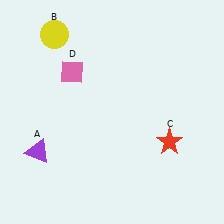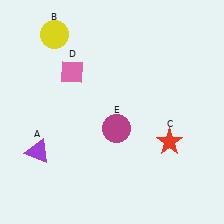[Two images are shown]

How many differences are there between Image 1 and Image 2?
There is 1 difference between the two images.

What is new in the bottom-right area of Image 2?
A magenta circle (E) was added in the bottom-right area of Image 2.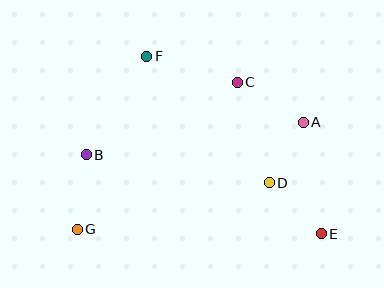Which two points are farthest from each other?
Points A and G are farthest from each other.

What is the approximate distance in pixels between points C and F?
The distance between C and F is approximately 94 pixels.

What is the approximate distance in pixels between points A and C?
The distance between A and C is approximately 77 pixels.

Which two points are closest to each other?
Points A and D are closest to each other.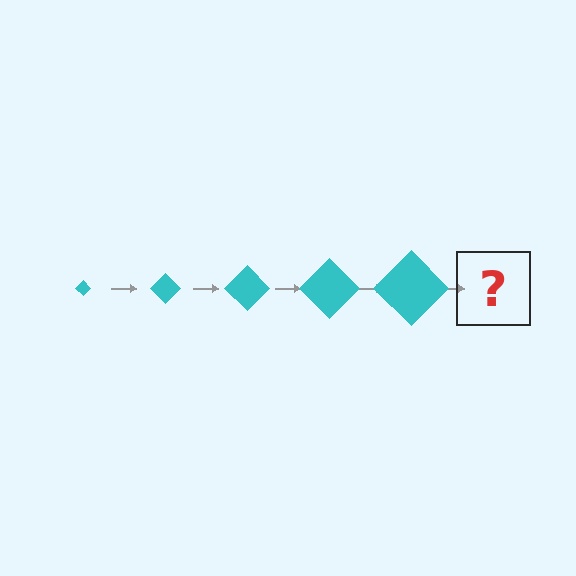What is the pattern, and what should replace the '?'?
The pattern is that the diamond gets progressively larger each step. The '?' should be a cyan diamond, larger than the previous one.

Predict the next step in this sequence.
The next step is a cyan diamond, larger than the previous one.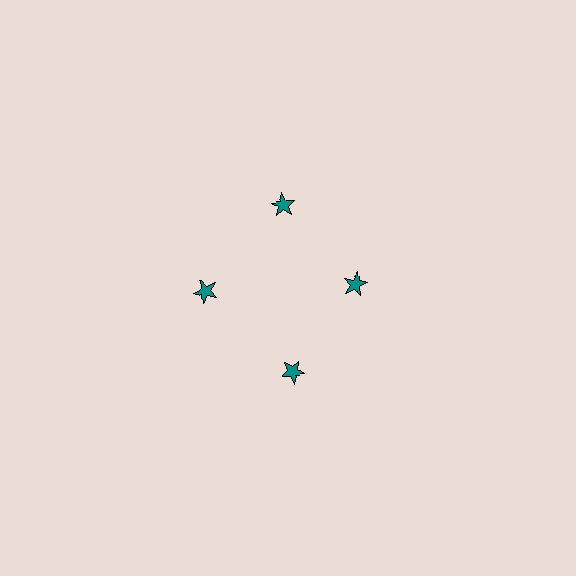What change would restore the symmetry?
The symmetry would be restored by moving it outward, back onto the ring so that all 4 stars sit at equal angles and equal distance from the center.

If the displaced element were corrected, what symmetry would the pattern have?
It would have 4-fold rotational symmetry — the pattern would map onto itself every 90 degrees.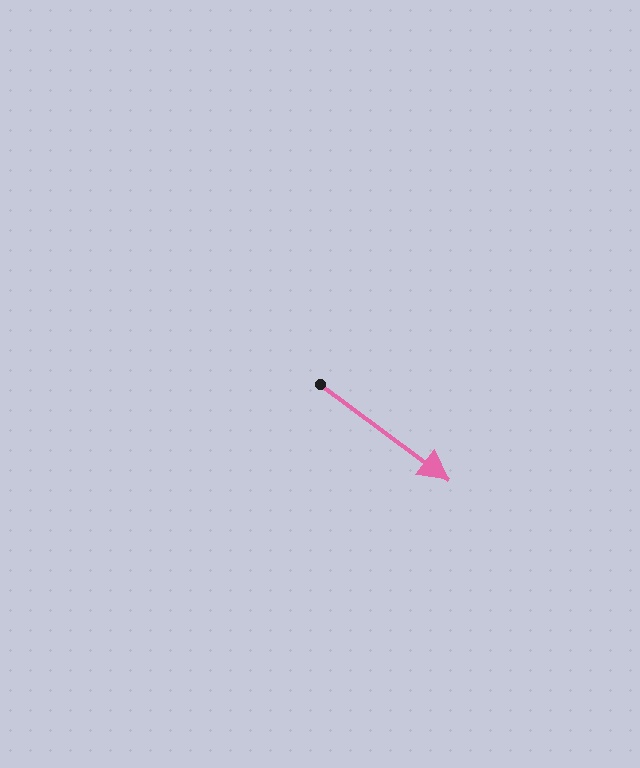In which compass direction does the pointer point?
Southeast.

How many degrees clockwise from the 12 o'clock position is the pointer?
Approximately 127 degrees.